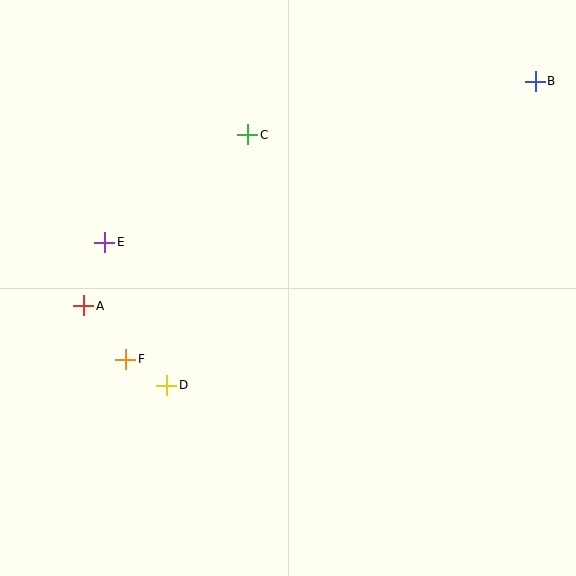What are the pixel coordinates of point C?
Point C is at (248, 135).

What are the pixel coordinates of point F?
Point F is at (126, 359).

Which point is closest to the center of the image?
Point D at (167, 385) is closest to the center.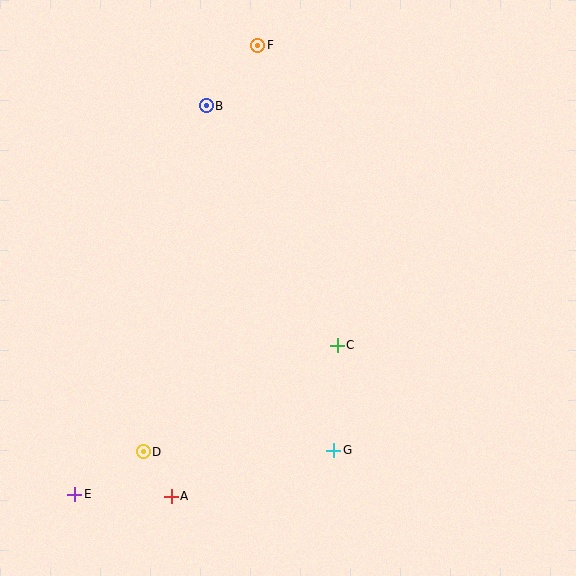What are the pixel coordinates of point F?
Point F is at (258, 45).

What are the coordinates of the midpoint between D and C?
The midpoint between D and C is at (240, 398).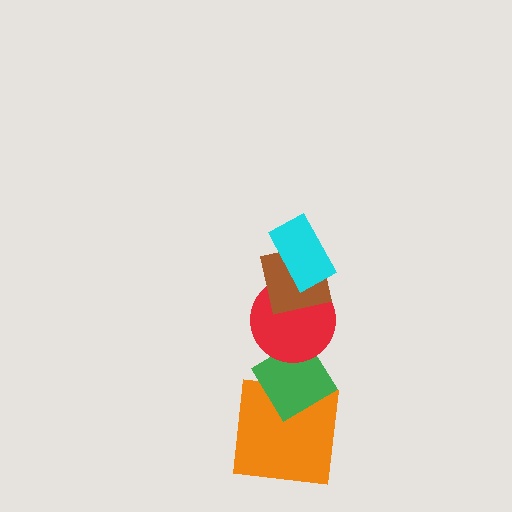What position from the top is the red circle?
The red circle is 3rd from the top.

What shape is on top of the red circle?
The brown square is on top of the red circle.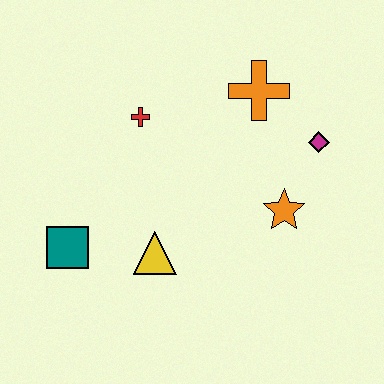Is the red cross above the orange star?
Yes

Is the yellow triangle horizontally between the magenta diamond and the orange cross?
No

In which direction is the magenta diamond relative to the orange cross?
The magenta diamond is to the right of the orange cross.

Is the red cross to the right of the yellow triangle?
No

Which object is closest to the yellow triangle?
The teal square is closest to the yellow triangle.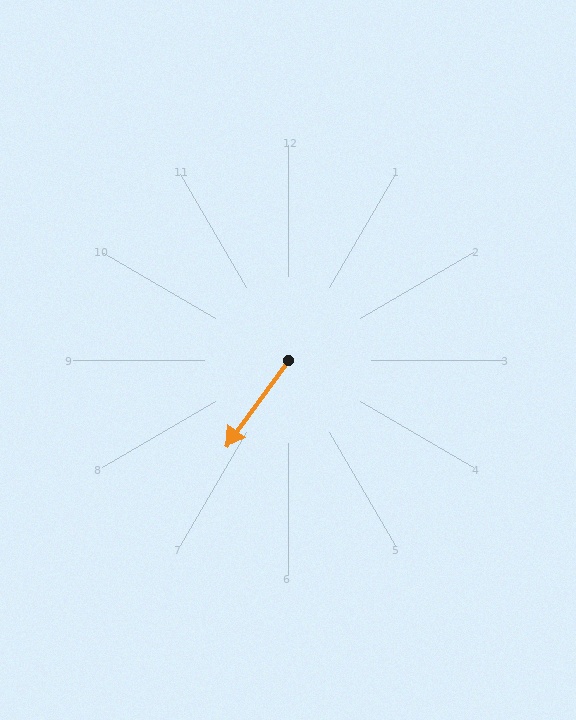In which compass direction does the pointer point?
Southwest.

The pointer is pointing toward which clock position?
Roughly 7 o'clock.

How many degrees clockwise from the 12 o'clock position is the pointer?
Approximately 216 degrees.